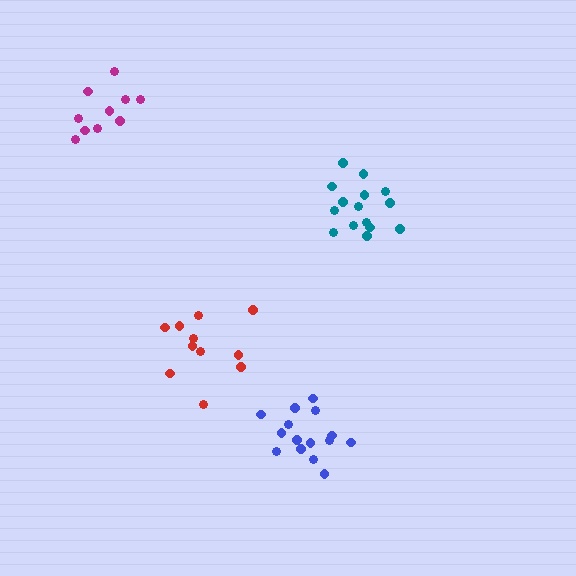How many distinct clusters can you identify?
There are 4 distinct clusters.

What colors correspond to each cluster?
The clusters are colored: teal, blue, magenta, red.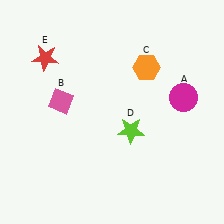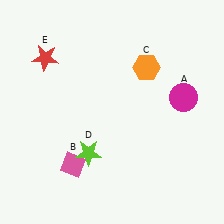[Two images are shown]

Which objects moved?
The objects that moved are: the pink diamond (B), the lime star (D).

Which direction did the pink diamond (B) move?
The pink diamond (B) moved down.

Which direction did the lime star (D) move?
The lime star (D) moved left.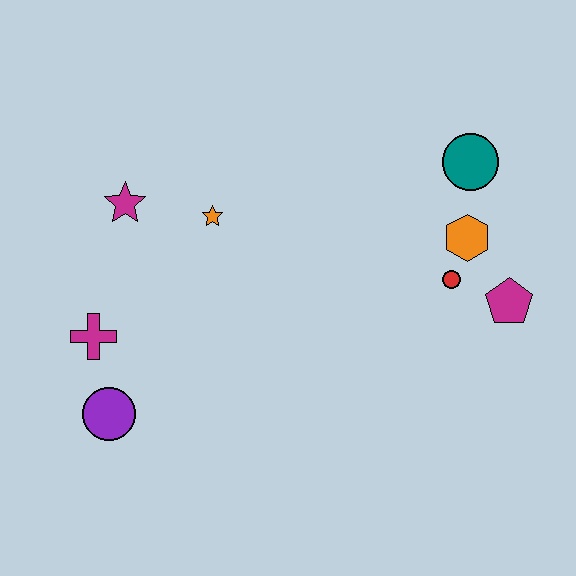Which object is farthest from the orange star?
The magenta pentagon is farthest from the orange star.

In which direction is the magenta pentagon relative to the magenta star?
The magenta pentagon is to the right of the magenta star.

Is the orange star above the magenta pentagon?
Yes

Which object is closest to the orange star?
The magenta star is closest to the orange star.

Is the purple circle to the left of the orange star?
Yes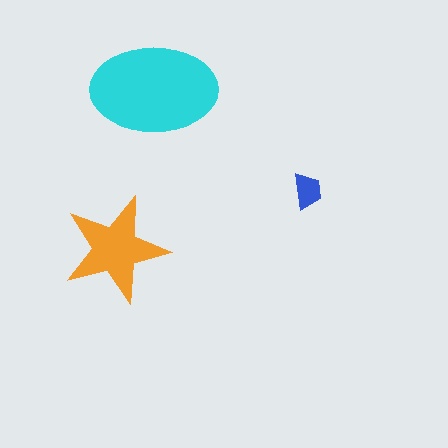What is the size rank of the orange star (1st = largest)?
2nd.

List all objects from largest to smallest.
The cyan ellipse, the orange star, the blue trapezoid.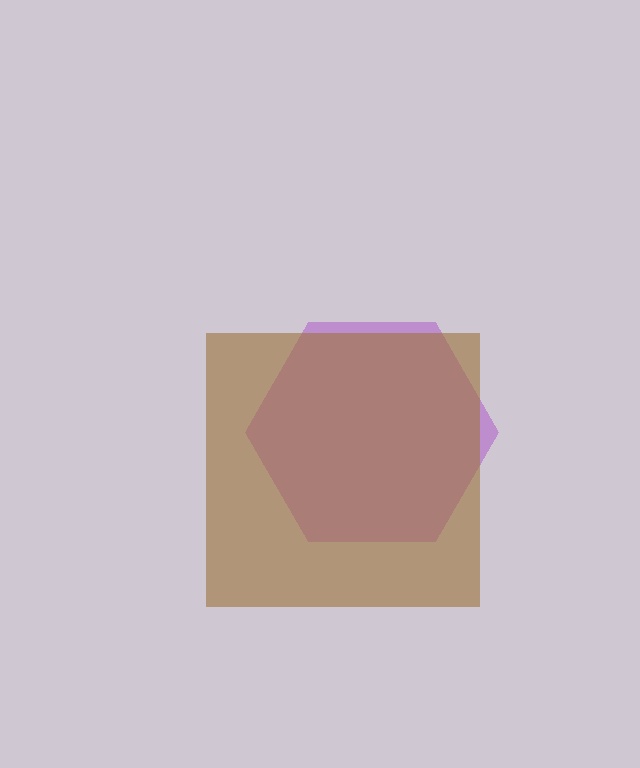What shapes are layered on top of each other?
The layered shapes are: a purple hexagon, a brown square.